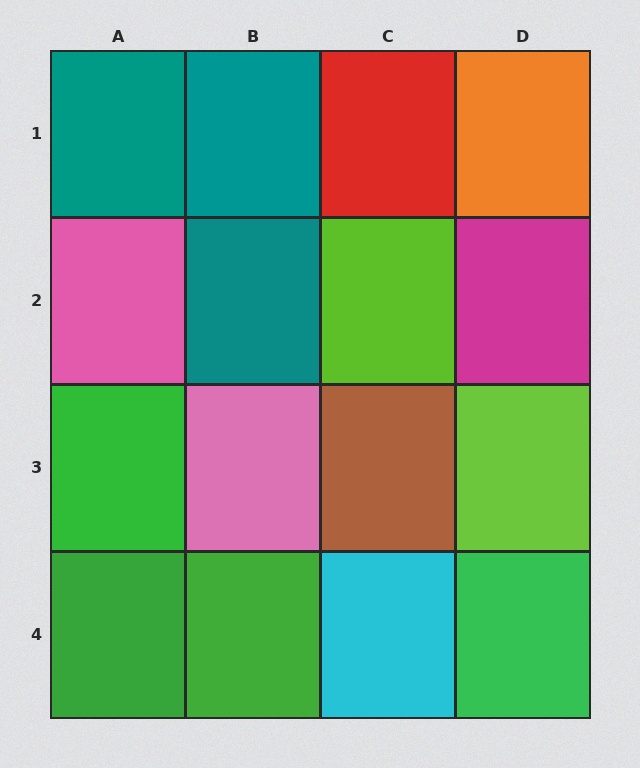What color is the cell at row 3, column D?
Lime.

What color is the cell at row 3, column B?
Pink.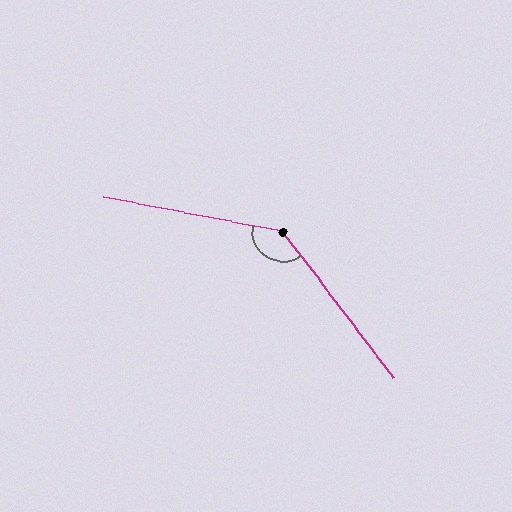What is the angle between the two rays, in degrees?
Approximately 138 degrees.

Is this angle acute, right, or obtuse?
It is obtuse.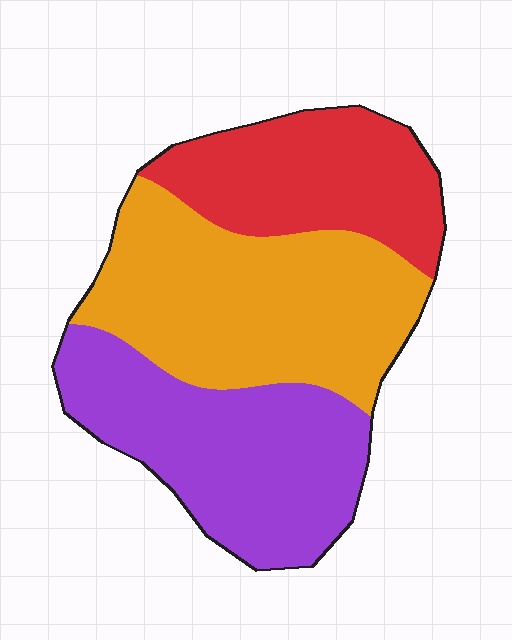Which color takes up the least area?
Red, at roughly 25%.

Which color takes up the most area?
Orange, at roughly 40%.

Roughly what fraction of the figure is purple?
Purple takes up about one third (1/3) of the figure.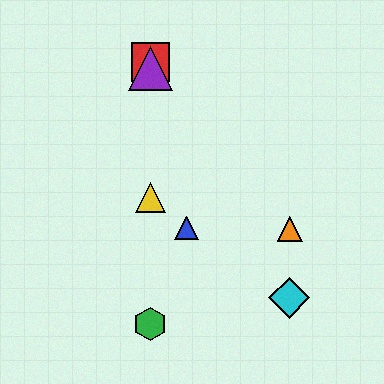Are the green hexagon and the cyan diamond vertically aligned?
No, the green hexagon is at x≈150 and the cyan diamond is at x≈289.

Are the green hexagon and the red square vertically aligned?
Yes, both are at x≈150.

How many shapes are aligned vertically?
4 shapes (the red square, the green hexagon, the yellow triangle, the purple triangle) are aligned vertically.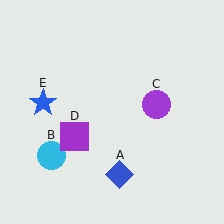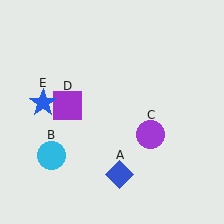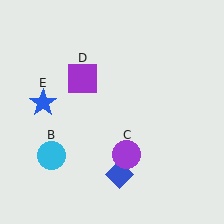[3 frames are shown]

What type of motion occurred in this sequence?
The purple circle (object C), purple square (object D) rotated clockwise around the center of the scene.